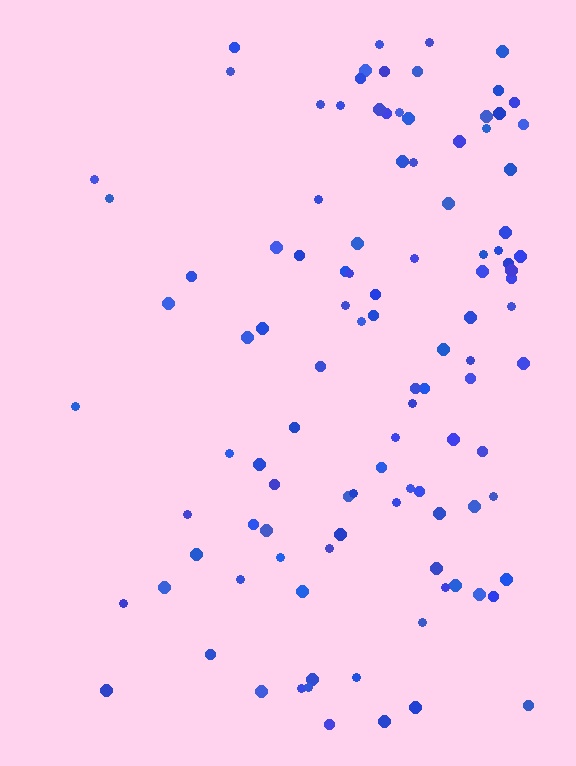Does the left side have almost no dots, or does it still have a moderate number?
Still a moderate number, just noticeably fewer than the right.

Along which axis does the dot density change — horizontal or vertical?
Horizontal.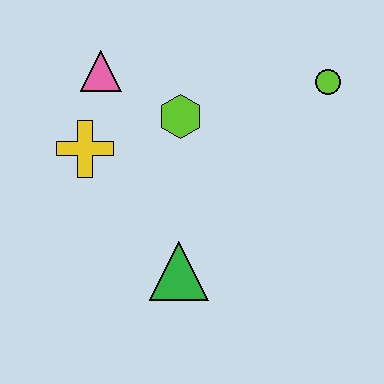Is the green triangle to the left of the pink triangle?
No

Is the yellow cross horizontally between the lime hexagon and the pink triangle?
No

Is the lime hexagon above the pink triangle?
No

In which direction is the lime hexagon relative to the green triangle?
The lime hexagon is above the green triangle.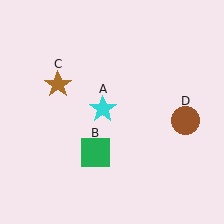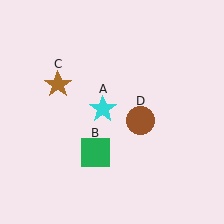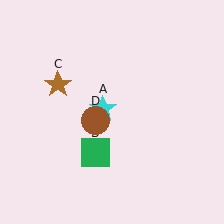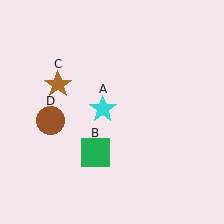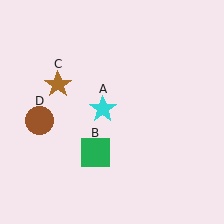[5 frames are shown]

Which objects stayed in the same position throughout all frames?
Cyan star (object A) and green square (object B) and brown star (object C) remained stationary.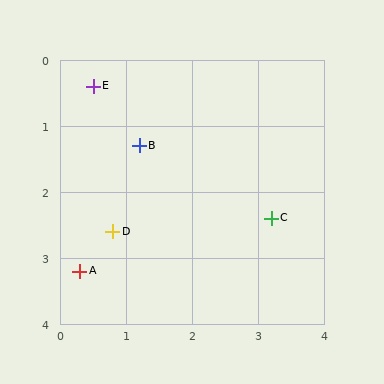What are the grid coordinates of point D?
Point D is at approximately (0.8, 2.6).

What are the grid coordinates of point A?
Point A is at approximately (0.3, 3.2).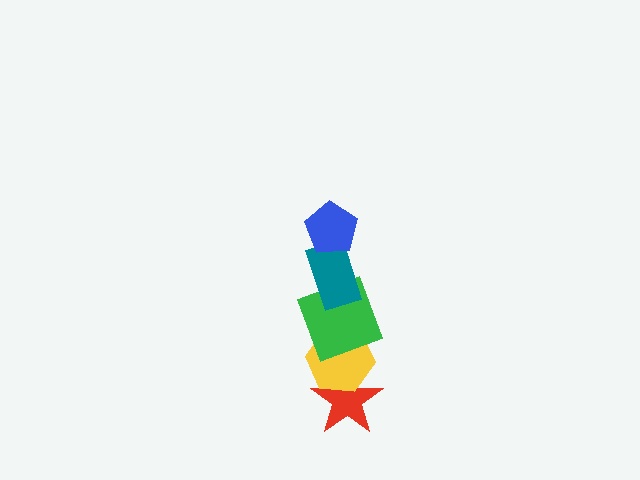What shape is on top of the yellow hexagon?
The green square is on top of the yellow hexagon.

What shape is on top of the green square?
The teal rectangle is on top of the green square.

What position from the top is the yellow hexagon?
The yellow hexagon is 4th from the top.